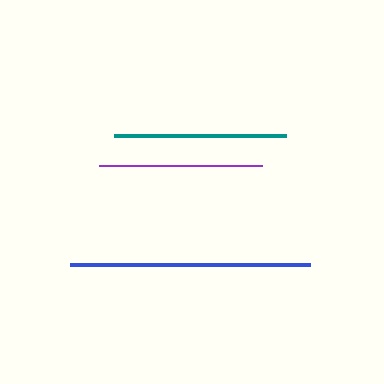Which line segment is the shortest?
The purple line is the shortest at approximately 163 pixels.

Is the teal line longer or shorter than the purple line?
The teal line is longer than the purple line.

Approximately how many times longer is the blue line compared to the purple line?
The blue line is approximately 1.5 times the length of the purple line.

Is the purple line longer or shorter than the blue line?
The blue line is longer than the purple line.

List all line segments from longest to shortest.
From longest to shortest: blue, teal, purple.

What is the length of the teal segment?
The teal segment is approximately 172 pixels long.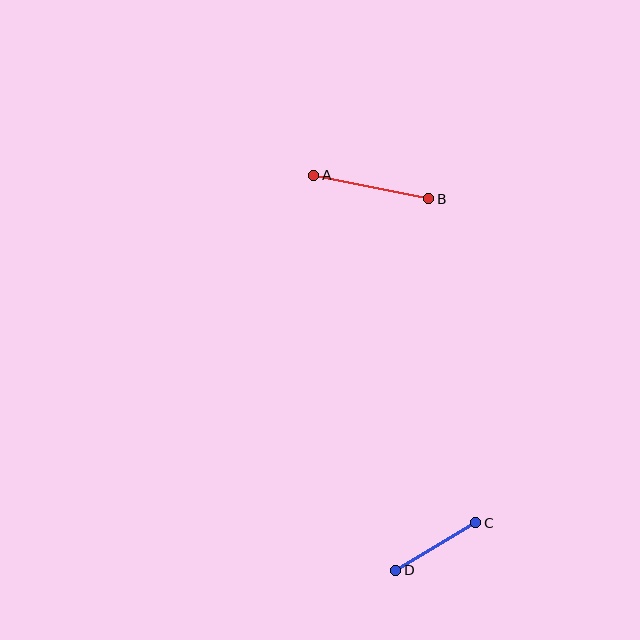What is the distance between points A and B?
The distance is approximately 117 pixels.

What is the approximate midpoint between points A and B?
The midpoint is at approximately (371, 187) pixels.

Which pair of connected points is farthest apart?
Points A and B are farthest apart.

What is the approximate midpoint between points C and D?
The midpoint is at approximately (436, 547) pixels.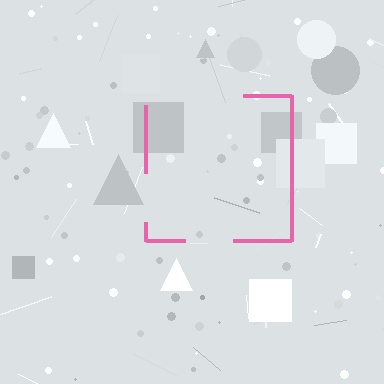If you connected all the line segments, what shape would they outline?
They would outline a square.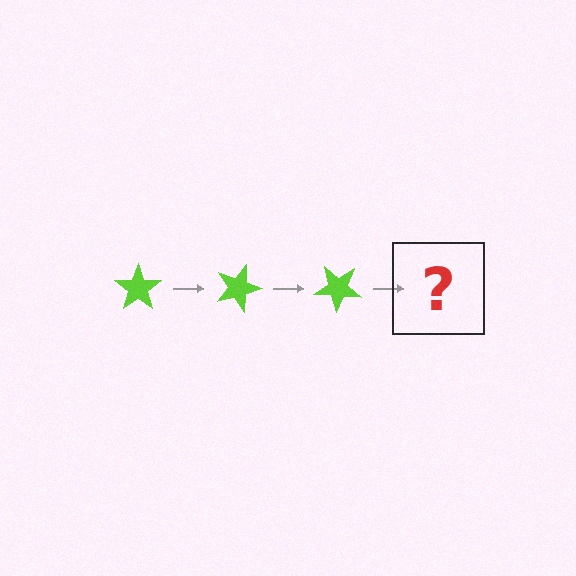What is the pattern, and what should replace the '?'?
The pattern is that the star rotates 20 degrees each step. The '?' should be a lime star rotated 60 degrees.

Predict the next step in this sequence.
The next step is a lime star rotated 60 degrees.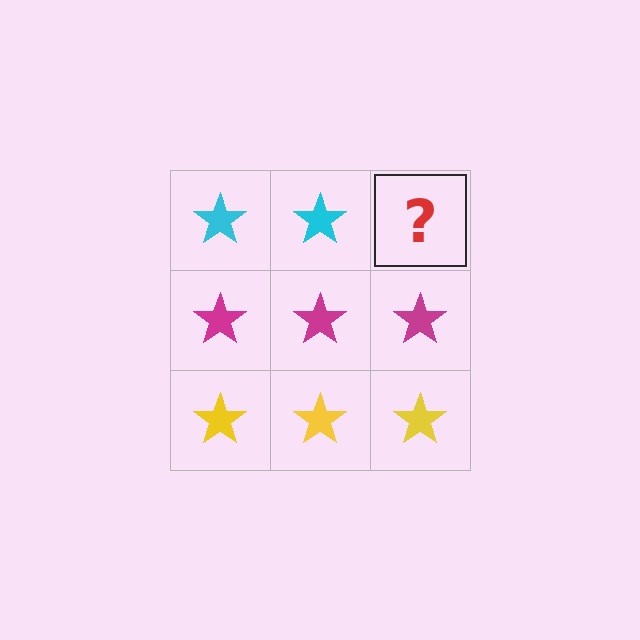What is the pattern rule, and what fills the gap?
The rule is that each row has a consistent color. The gap should be filled with a cyan star.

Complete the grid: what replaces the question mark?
The question mark should be replaced with a cyan star.